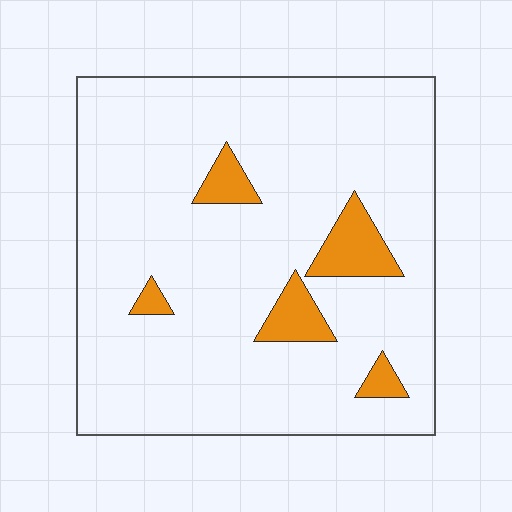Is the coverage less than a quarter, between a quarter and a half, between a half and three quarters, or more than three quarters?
Less than a quarter.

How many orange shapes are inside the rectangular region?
5.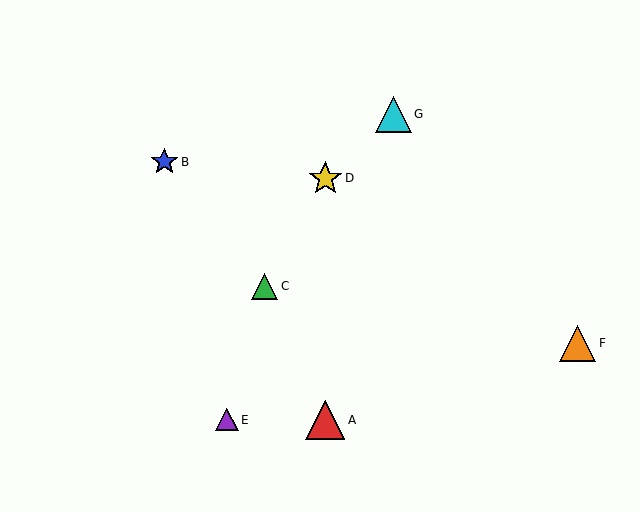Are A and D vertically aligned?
Yes, both are at x≈325.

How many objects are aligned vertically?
2 objects (A, D) are aligned vertically.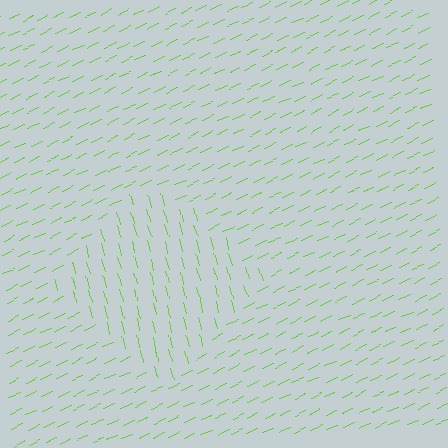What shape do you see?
I see a diamond.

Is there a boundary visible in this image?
Yes, there is a texture boundary formed by a change in line orientation.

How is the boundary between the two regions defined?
The boundary is defined purely by a change in line orientation (approximately 80 degrees difference). All lines are the same color and thickness.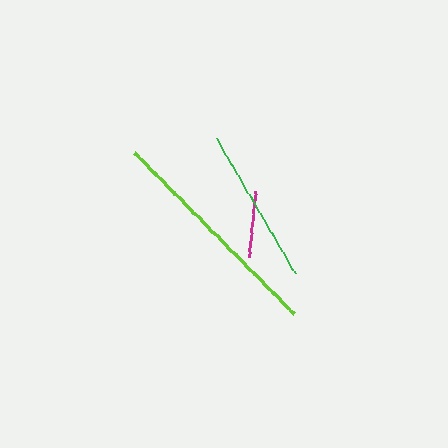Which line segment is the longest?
The lime line is the longest at approximately 227 pixels.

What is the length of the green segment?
The green segment is approximately 157 pixels long.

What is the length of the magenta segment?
The magenta segment is approximately 65 pixels long.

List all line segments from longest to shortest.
From longest to shortest: lime, green, magenta.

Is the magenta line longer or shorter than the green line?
The green line is longer than the magenta line.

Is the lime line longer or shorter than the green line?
The lime line is longer than the green line.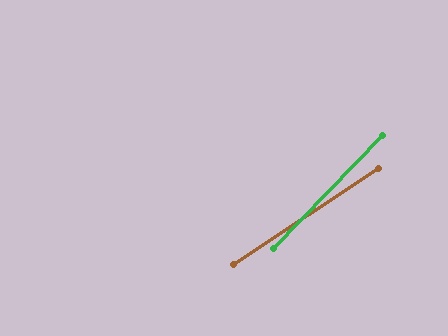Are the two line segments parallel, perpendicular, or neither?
Neither parallel nor perpendicular — they differ by about 13°.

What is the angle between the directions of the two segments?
Approximately 13 degrees.